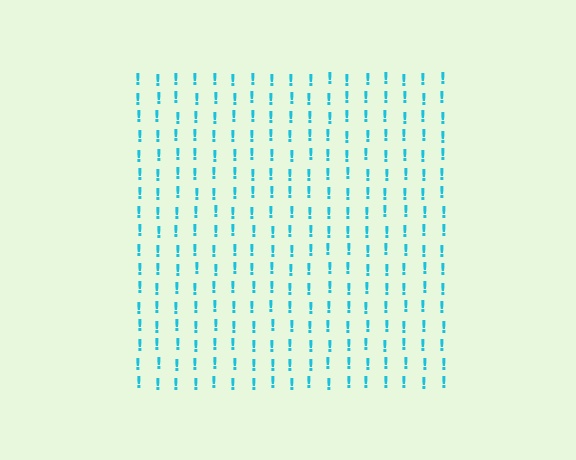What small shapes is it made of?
It is made of small exclamation marks.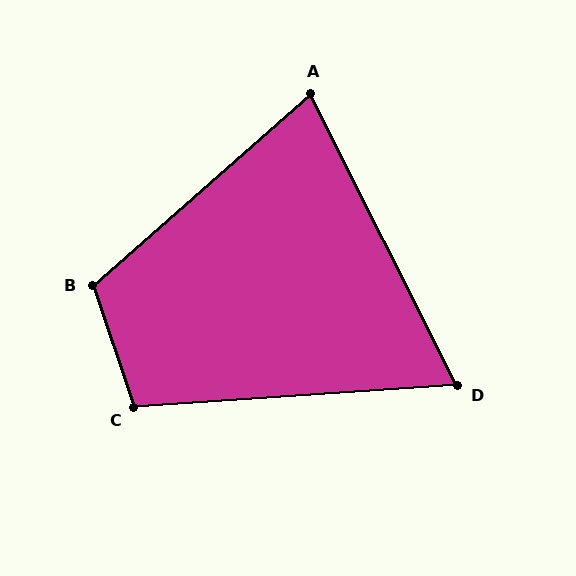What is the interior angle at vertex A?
Approximately 75 degrees (acute).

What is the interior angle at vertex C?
Approximately 105 degrees (obtuse).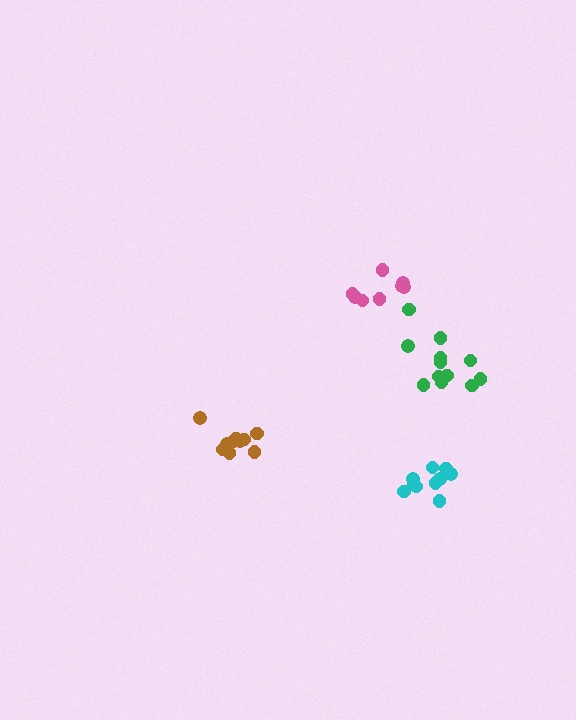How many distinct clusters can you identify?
There are 4 distinct clusters.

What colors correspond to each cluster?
The clusters are colored: green, brown, pink, cyan.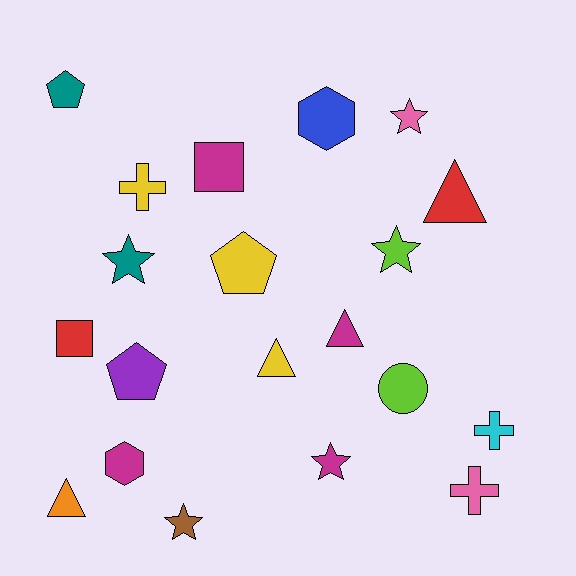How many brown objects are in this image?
There is 1 brown object.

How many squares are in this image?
There are 2 squares.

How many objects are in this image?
There are 20 objects.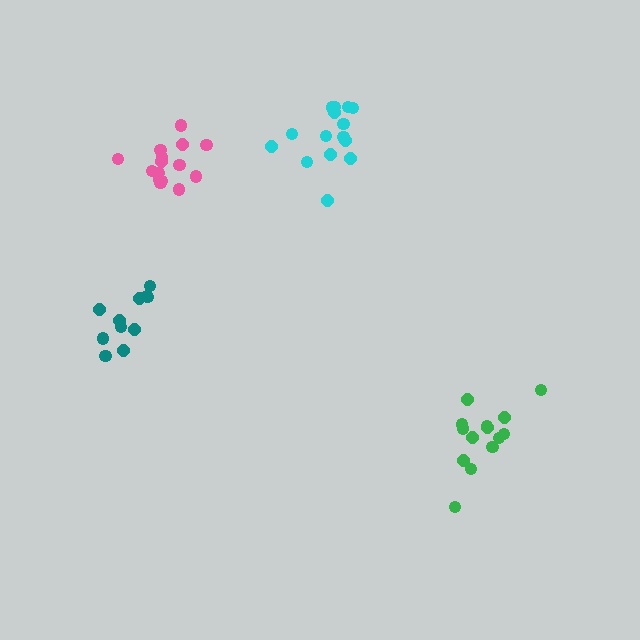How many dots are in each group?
Group 1: 15 dots, Group 2: 15 dots, Group 3: 11 dots, Group 4: 14 dots (55 total).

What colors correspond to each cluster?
The clusters are colored: cyan, pink, teal, green.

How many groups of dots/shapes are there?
There are 4 groups.